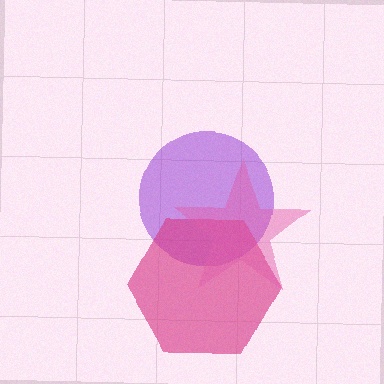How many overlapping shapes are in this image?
There are 3 overlapping shapes in the image.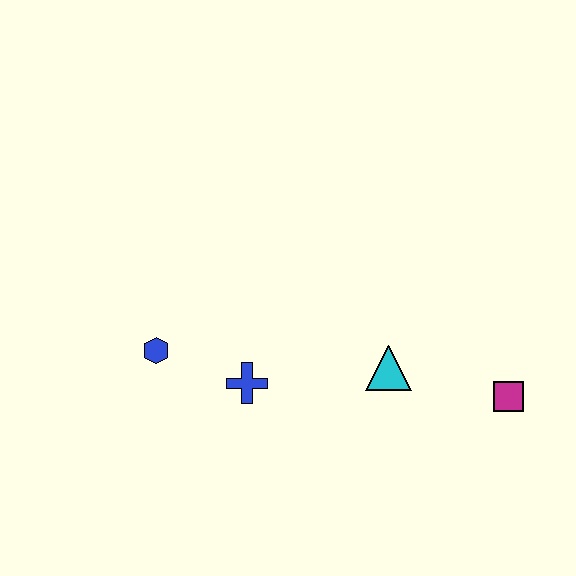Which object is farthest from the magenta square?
The blue hexagon is farthest from the magenta square.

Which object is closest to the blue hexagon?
The blue cross is closest to the blue hexagon.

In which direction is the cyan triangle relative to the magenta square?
The cyan triangle is to the left of the magenta square.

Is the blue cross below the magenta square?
No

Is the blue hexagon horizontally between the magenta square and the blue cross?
No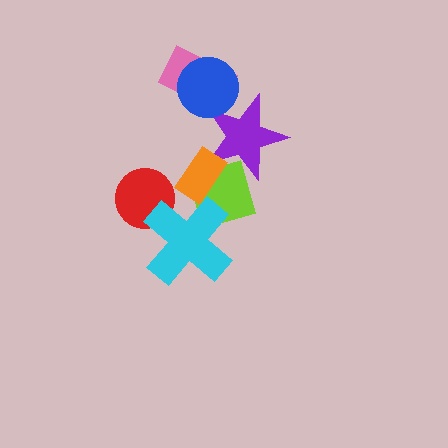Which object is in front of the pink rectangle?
The blue circle is in front of the pink rectangle.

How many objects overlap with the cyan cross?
2 objects overlap with the cyan cross.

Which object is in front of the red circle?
The cyan cross is in front of the red circle.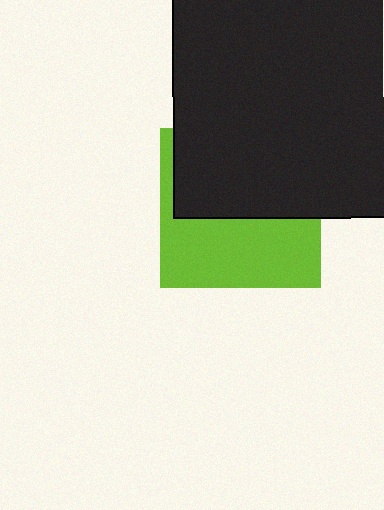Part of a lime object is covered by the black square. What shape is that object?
It is a square.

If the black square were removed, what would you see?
You would see the complete lime square.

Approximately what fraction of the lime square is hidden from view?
Roughly 53% of the lime square is hidden behind the black square.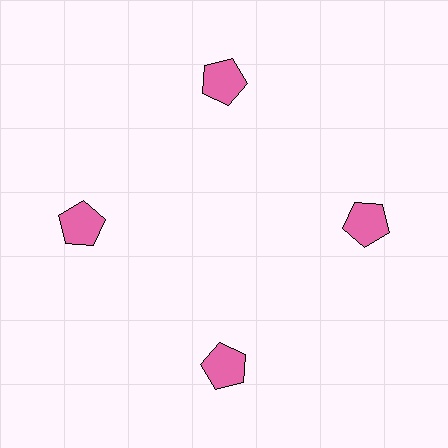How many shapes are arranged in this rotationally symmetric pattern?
There are 4 shapes, arranged in 4 groups of 1.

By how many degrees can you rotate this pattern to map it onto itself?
The pattern maps onto itself every 90 degrees of rotation.